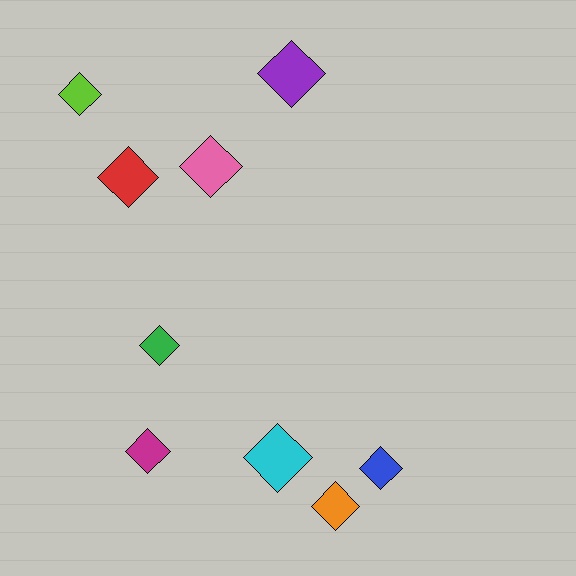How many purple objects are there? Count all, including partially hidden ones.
There is 1 purple object.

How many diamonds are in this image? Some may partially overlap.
There are 9 diamonds.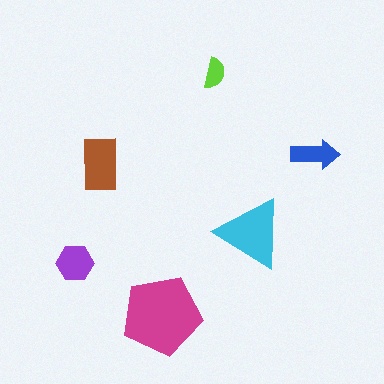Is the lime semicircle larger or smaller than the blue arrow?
Smaller.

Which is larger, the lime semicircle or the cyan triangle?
The cyan triangle.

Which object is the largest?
The magenta pentagon.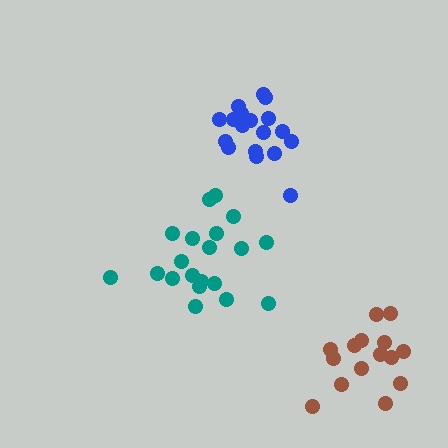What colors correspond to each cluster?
The clusters are colored: teal, blue, brown.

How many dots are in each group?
Group 1: 20 dots, Group 2: 18 dots, Group 3: 15 dots (53 total).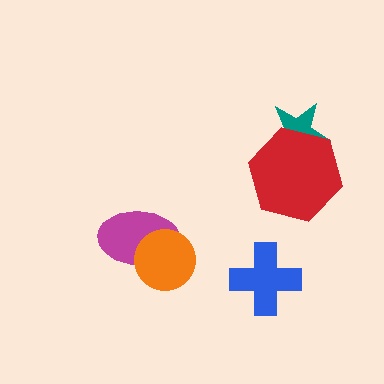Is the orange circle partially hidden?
No, no other shape covers it.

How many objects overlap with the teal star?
1 object overlaps with the teal star.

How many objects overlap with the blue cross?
0 objects overlap with the blue cross.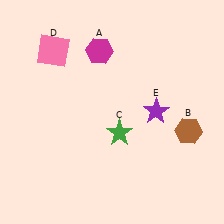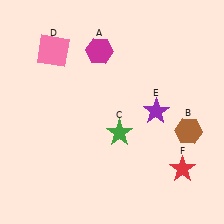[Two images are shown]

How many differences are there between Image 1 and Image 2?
There is 1 difference between the two images.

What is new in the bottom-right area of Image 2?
A red star (F) was added in the bottom-right area of Image 2.